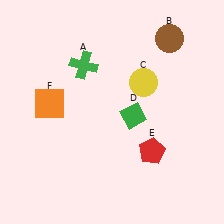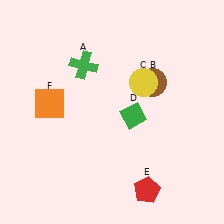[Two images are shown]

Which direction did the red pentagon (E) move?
The red pentagon (E) moved down.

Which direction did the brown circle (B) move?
The brown circle (B) moved down.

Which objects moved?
The objects that moved are: the brown circle (B), the red pentagon (E).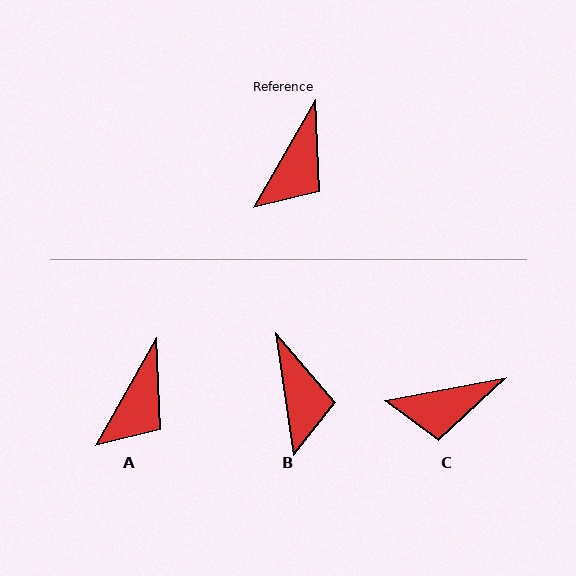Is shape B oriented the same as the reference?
No, it is off by about 38 degrees.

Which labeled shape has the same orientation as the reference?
A.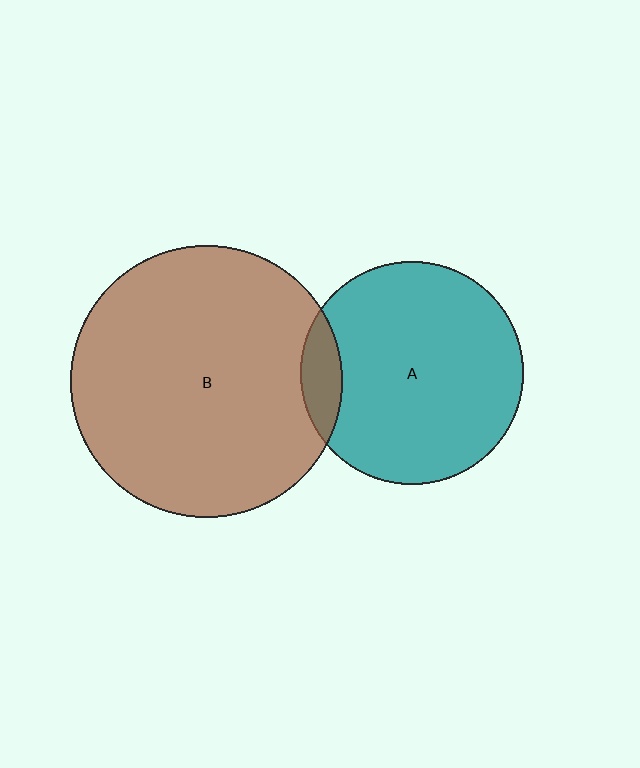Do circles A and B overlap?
Yes.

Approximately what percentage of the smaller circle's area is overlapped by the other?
Approximately 10%.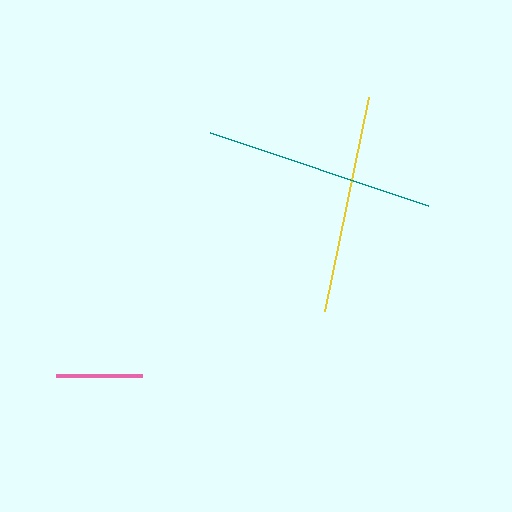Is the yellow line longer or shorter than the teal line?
The teal line is longer than the yellow line.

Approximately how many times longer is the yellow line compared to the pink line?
The yellow line is approximately 2.5 times the length of the pink line.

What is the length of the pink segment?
The pink segment is approximately 87 pixels long.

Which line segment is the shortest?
The pink line is the shortest at approximately 87 pixels.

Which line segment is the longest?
The teal line is the longest at approximately 230 pixels.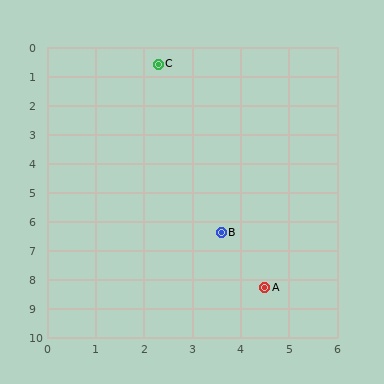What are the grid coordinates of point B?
Point B is at approximately (3.6, 6.4).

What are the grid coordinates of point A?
Point A is at approximately (4.5, 8.3).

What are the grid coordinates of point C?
Point C is at approximately (2.3, 0.6).